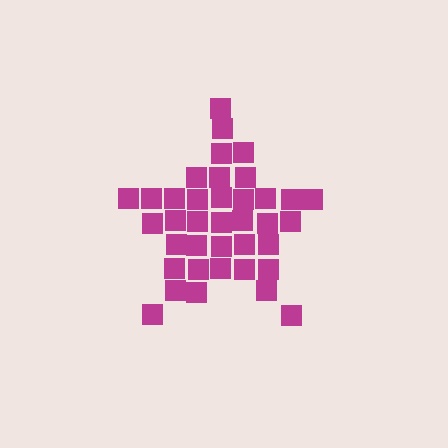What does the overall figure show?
The overall figure shows a star.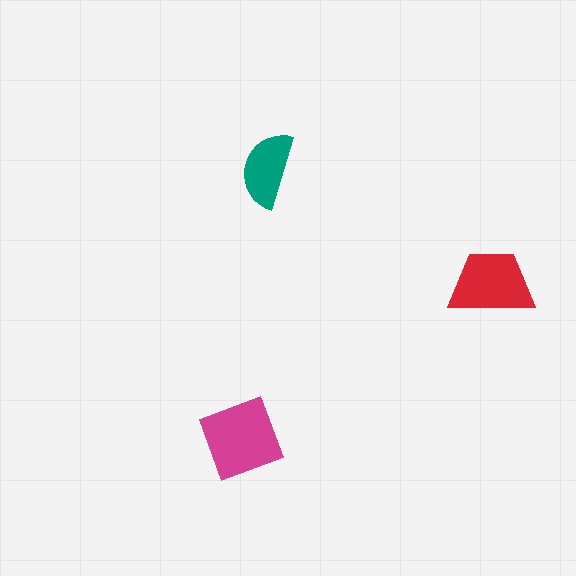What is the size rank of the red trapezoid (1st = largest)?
2nd.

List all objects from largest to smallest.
The magenta square, the red trapezoid, the teal semicircle.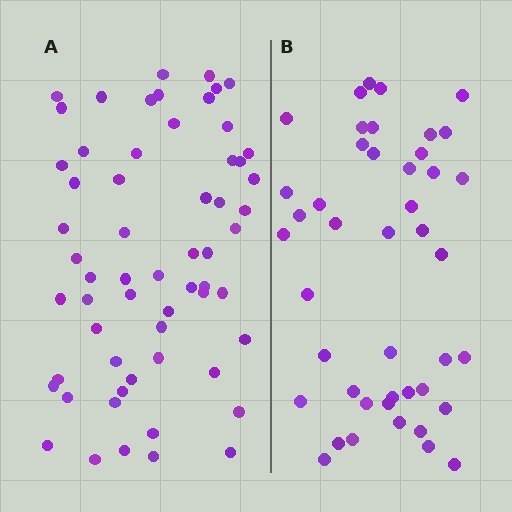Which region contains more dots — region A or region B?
Region A (the left region) has more dots.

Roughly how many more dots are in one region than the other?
Region A has approximately 15 more dots than region B.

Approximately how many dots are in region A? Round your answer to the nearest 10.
About 60 dots.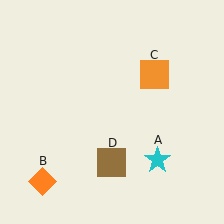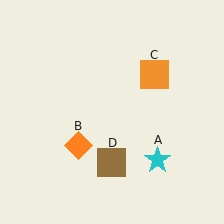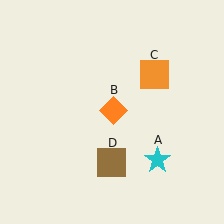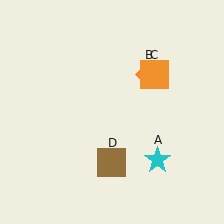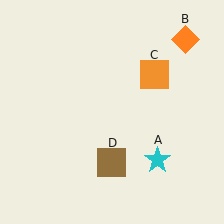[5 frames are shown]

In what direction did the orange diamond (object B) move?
The orange diamond (object B) moved up and to the right.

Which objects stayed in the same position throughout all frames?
Cyan star (object A) and orange square (object C) and brown square (object D) remained stationary.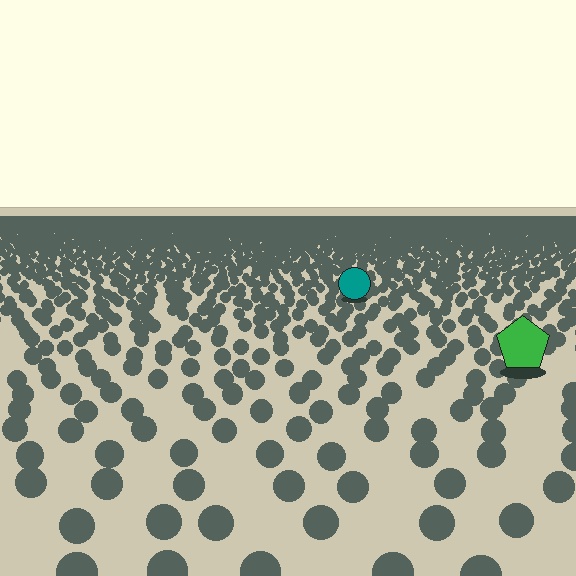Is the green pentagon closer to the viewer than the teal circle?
Yes. The green pentagon is closer — you can tell from the texture gradient: the ground texture is coarser near it.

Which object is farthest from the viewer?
The teal circle is farthest from the viewer. It appears smaller and the ground texture around it is denser.